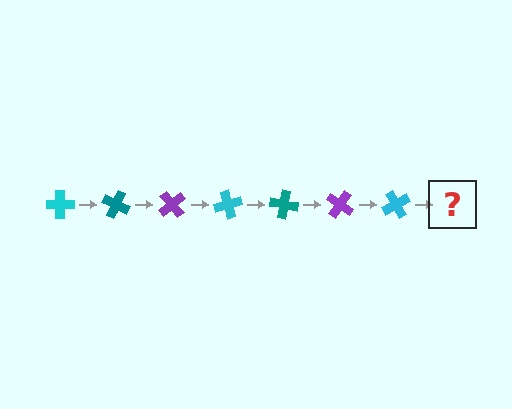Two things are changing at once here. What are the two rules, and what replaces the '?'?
The two rules are that it rotates 25 degrees each step and the color cycles through cyan, teal, and purple. The '?' should be a teal cross, rotated 175 degrees from the start.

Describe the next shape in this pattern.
It should be a teal cross, rotated 175 degrees from the start.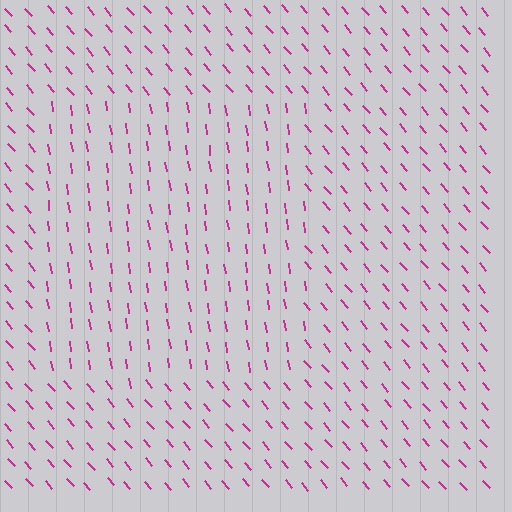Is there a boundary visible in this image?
Yes, there is a texture boundary formed by a change in line orientation.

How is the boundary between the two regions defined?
The boundary is defined purely by a change in line orientation (approximately 33 degrees difference). All lines are the same color and thickness.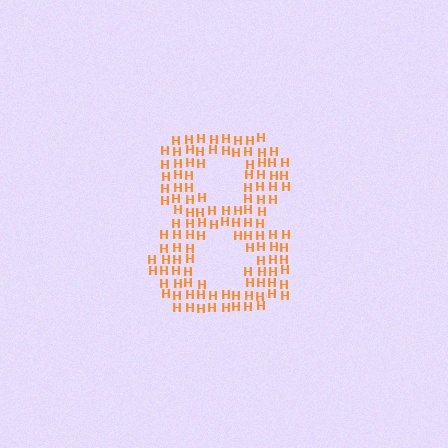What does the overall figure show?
The overall figure shows the digit 8.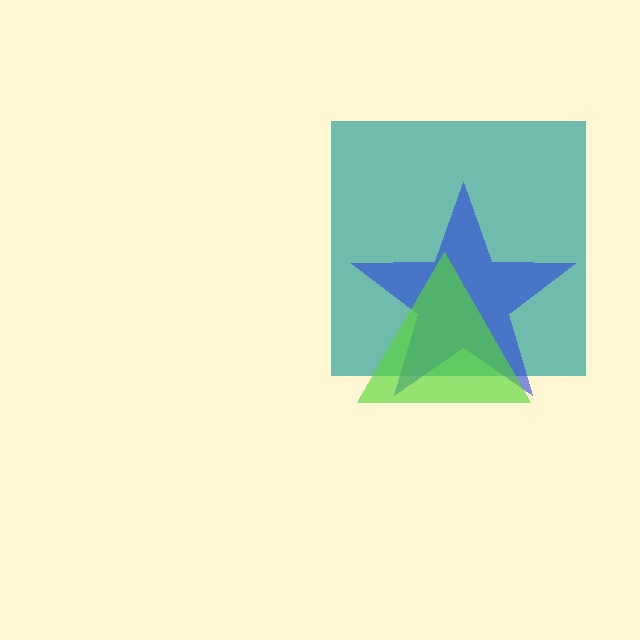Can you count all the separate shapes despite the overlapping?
Yes, there are 3 separate shapes.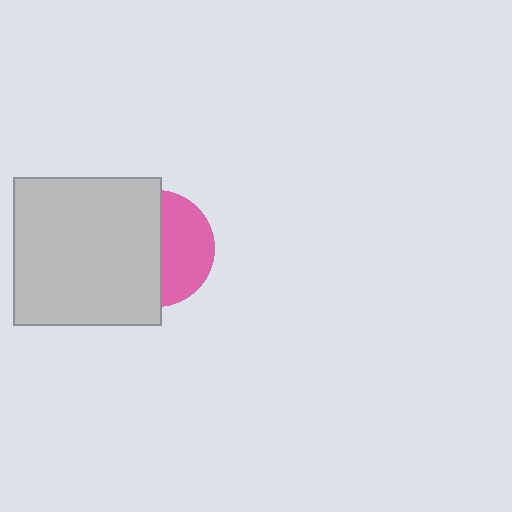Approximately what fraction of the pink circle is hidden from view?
Roughly 55% of the pink circle is hidden behind the light gray square.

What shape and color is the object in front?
The object in front is a light gray square.